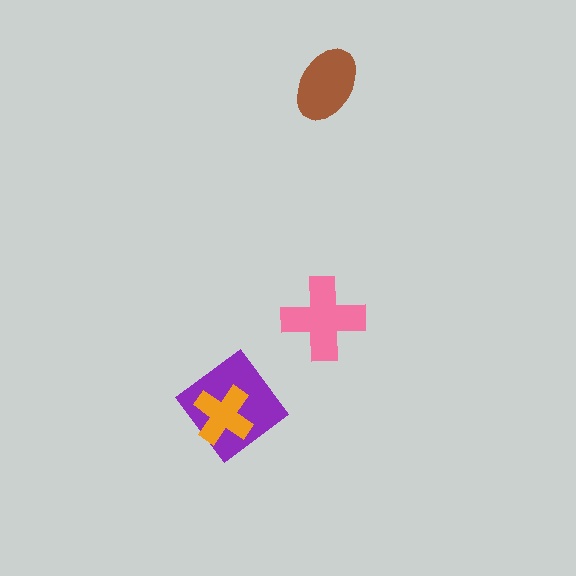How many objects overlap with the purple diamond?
1 object overlaps with the purple diamond.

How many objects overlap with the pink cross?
0 objects overlap with the pink cross.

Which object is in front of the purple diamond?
The orange cross is in front of the purple diamond.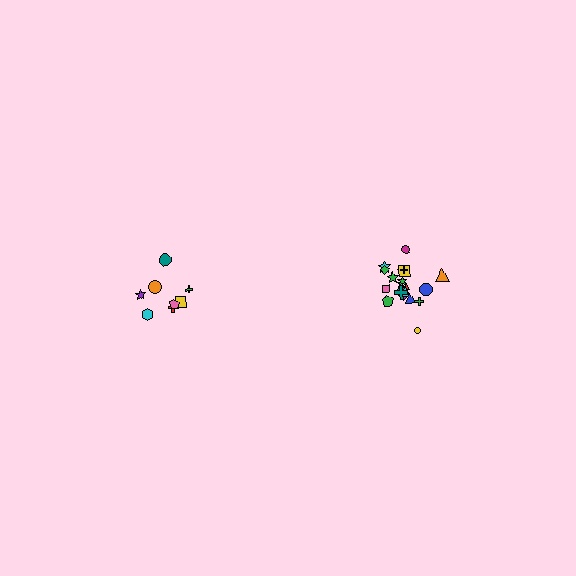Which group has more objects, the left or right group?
The right group.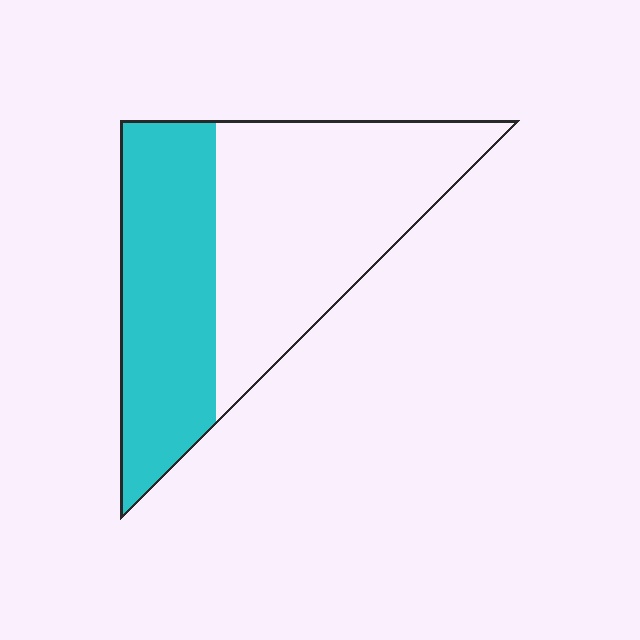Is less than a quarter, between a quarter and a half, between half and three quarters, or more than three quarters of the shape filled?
Between a quarter and a half.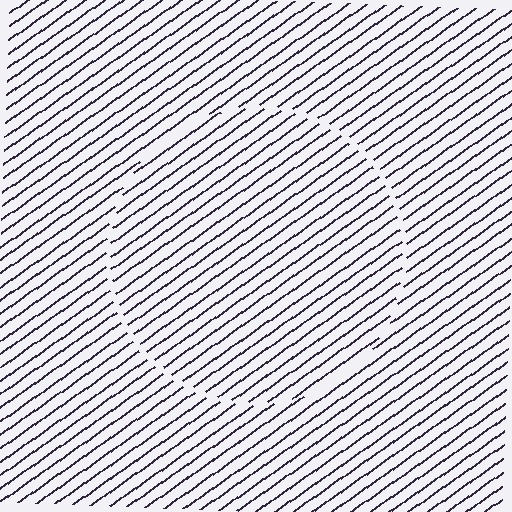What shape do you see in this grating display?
An illusory circle. The interior of the shape contains the same grating, shifted by half a period — the contour is defined by the phase discontinuity where line-ends from the inner and outer gratings abut.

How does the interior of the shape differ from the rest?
The interior of the shape contains the same grating, shifted by half a period — the contour is defined by the phase discontinuity where line-ends from the inner and outer gratings abut.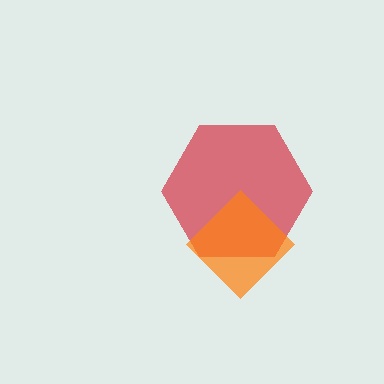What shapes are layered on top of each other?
The layered shapes are: a red hexagon, an orange diamond.